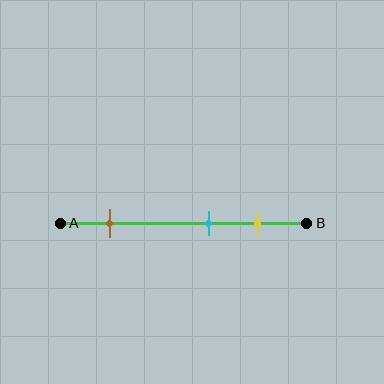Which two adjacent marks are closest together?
The cyan and yellow marks are the closest adjacent pair.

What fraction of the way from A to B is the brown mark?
The brown mark is approximately 20% (0.2) of the way from A to B.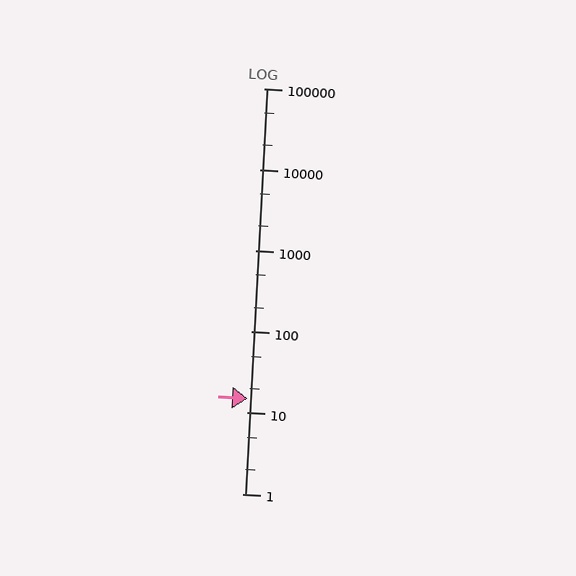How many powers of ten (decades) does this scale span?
The scale spans 5 decades, from 1 to 100000.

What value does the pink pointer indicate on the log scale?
The pointer indicates approximately 15.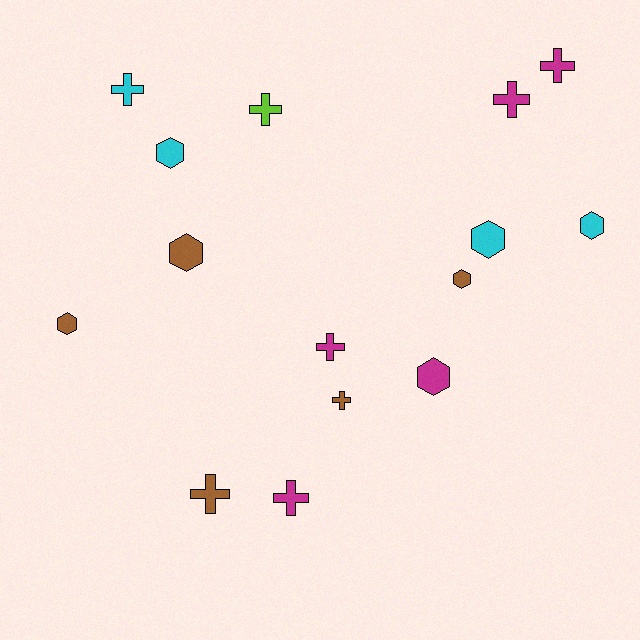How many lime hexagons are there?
There are no lime hexagons.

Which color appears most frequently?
Brown, with 5 objects.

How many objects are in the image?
There are 15 objects.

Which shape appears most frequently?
Cross, with 8 objects.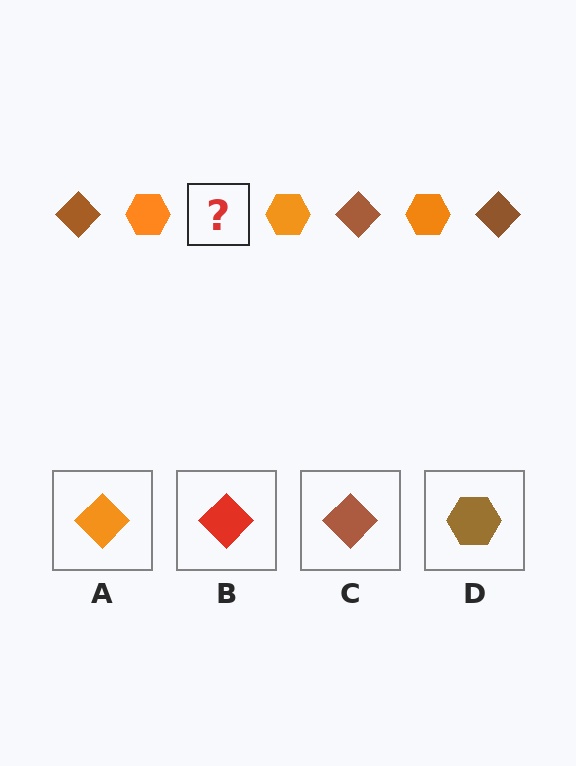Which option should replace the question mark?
Option C.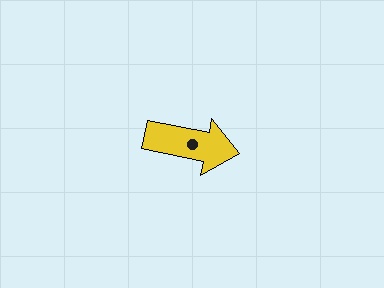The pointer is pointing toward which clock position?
Roughly 3 o'clock.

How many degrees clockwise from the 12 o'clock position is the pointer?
Approximately 102 degrees.